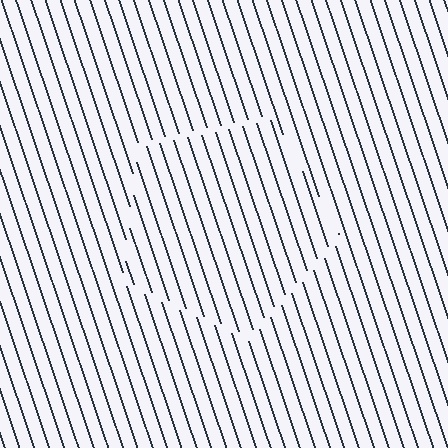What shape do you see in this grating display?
An illusory pentagon. The interior of the shape contains the same grating, shifted by half a period — the contour is defined by the phase discontinuity where line-ends from the inner and outer gratings abut.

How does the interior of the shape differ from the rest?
The interior of the shape contains the same grating, shifted by half a period — the contour is defined by the phase discontinuity where line-ends from the inner and outer gratings abut.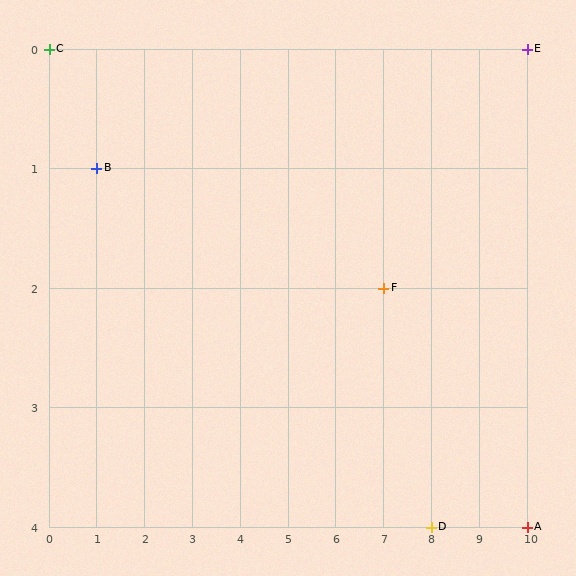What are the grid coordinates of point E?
Point E is at grid coordinates (10, 0).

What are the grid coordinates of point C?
Point C is at grid coordinates (0, 0).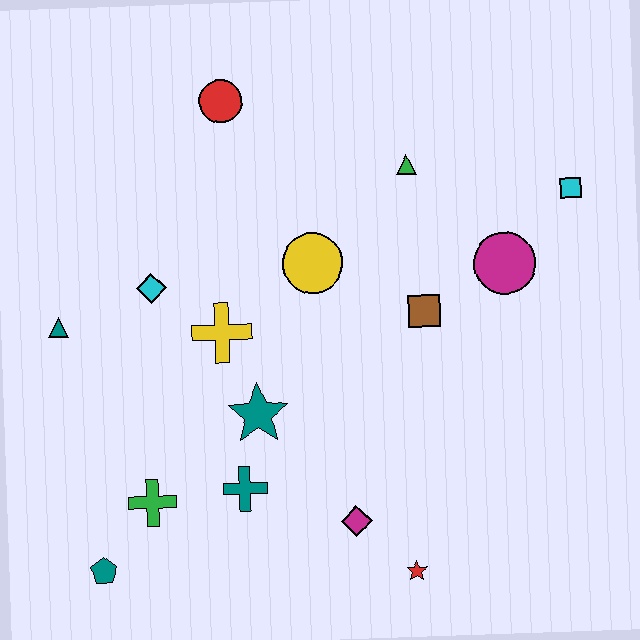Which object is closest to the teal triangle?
The cyan diamond is closest to the teal triangle.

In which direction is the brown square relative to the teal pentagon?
The brown square is to the right of the teal pentagon.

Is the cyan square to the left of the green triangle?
No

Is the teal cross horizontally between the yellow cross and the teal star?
Yes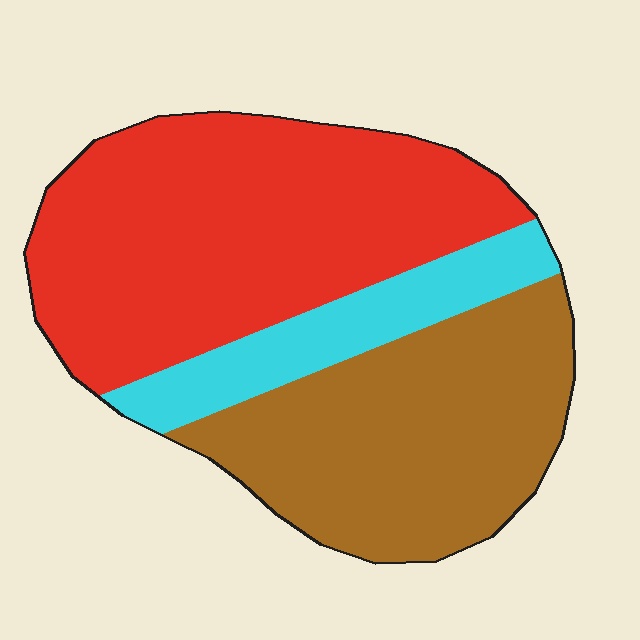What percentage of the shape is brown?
Brown takes up about three eighths (3/8) of the shape.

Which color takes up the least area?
Cyan, at roughly 15%.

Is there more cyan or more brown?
Brown.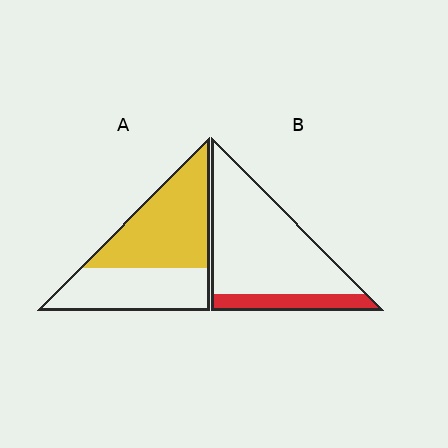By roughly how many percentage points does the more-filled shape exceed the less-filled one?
By roughly 40 percentage points (A over B).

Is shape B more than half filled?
No.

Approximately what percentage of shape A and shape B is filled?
A is approximately 55% and B is approximately 20%.